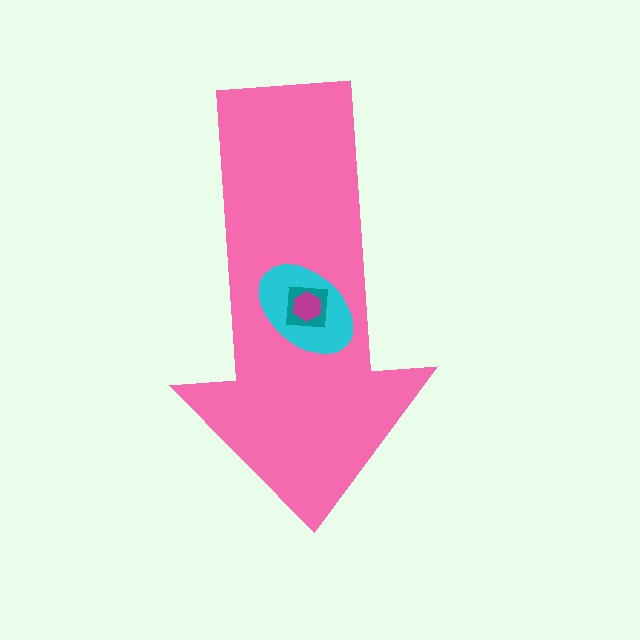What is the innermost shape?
The magenta hexagon.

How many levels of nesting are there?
4.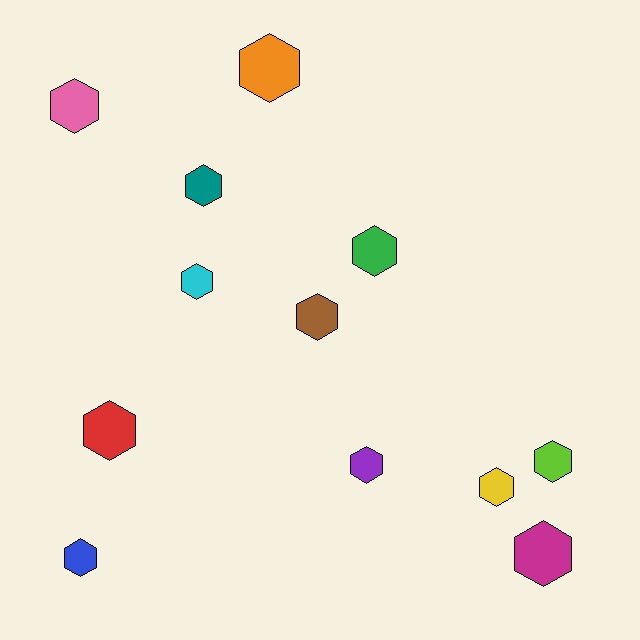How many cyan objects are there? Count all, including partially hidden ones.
There is 1 cyan object.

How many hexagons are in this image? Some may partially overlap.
There are 12 hexagons.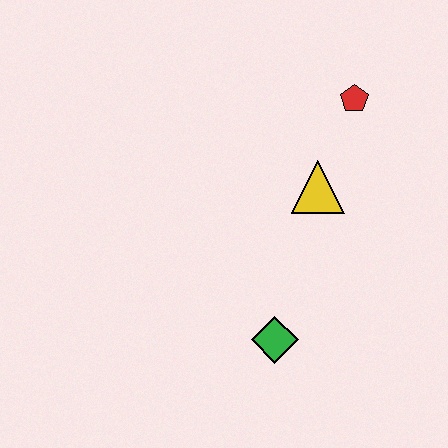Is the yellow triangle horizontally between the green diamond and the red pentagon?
Yes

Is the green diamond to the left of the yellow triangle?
Yes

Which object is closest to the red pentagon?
The yellow triangle is closest to the red pentagon.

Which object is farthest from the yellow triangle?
The green diamond is farthest from the yellow triangle.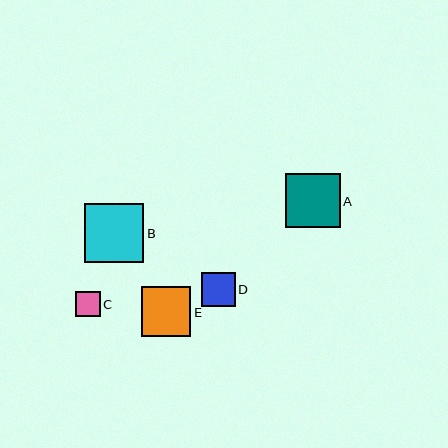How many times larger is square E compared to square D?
Square E is approximately 1.5 times the size of square D.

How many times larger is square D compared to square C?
Square D is approximately 1.3 times the size of square C.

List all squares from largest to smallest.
From largest to smallest: B, A, E, D, C.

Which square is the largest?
Square B is the largest with a size of approximately 59 pixels.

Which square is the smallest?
Square C is the smallest with a size of approximately 25 pixels.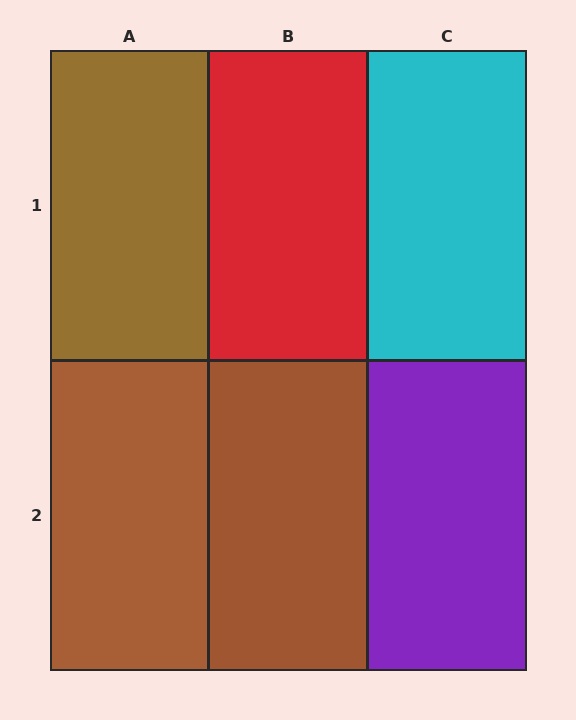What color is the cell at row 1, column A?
Brown.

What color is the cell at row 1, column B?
Red.